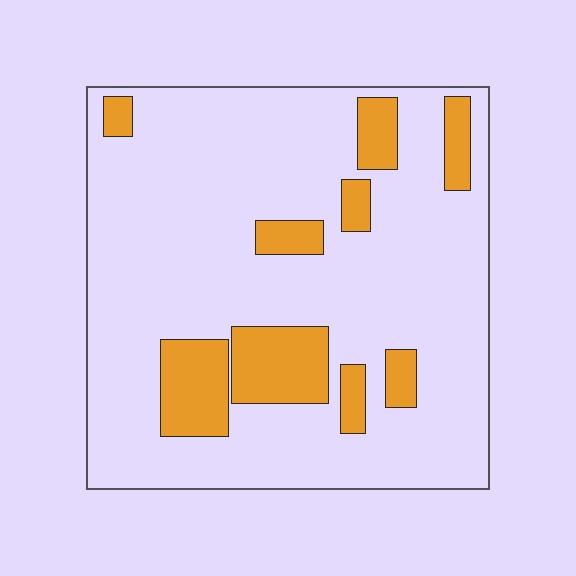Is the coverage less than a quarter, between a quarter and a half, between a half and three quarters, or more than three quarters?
Less than a quarter.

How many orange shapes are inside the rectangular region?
9.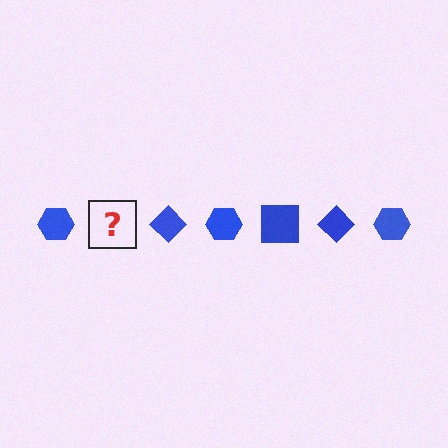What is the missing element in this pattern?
The missing element is a blue square.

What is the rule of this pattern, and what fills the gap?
The rule is that the pattern cycles through hexagon, square, diamond shapes in blue. The gap should be filled with a blue square.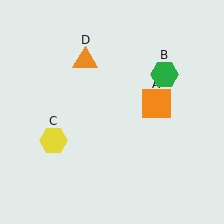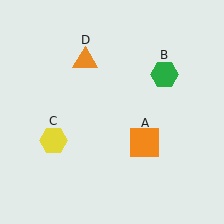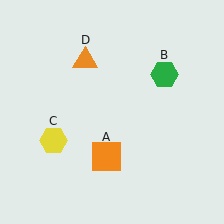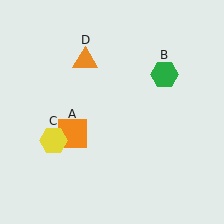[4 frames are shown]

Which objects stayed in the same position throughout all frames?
Green hexagon (object B) and yellow hexagon (object C) and orange triangle (object D) remained stationary.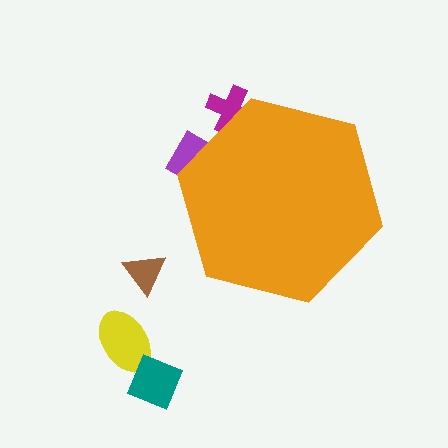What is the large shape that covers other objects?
An orange hexagon.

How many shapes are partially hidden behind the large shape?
2 shapes are partially hidden.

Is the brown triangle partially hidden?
No, the brown triangle is fully visible.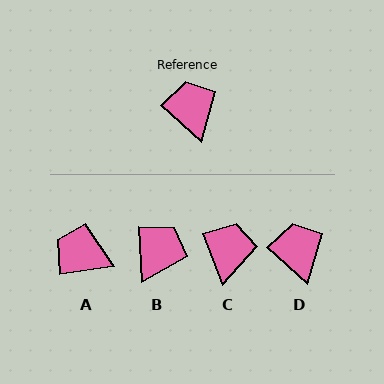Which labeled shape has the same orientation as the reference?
D.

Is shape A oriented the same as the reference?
No, it is off by about 50 degrees.